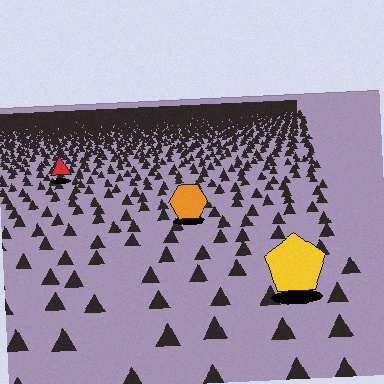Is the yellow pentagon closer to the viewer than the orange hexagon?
Yes. The yellow pentagon is closer — you can tell from the texture gradient: the ground texture is coarser near it.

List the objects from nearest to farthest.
From nearest to farthest: the yellow pentagon, the orange hexagon, the red triangle.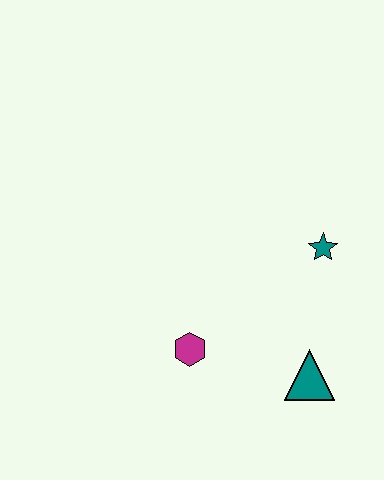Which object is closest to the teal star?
The teal triangle is closest to the teal star.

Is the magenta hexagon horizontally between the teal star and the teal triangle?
No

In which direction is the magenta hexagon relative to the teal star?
The magenta hexagon is to the left of the teal star.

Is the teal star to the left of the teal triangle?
No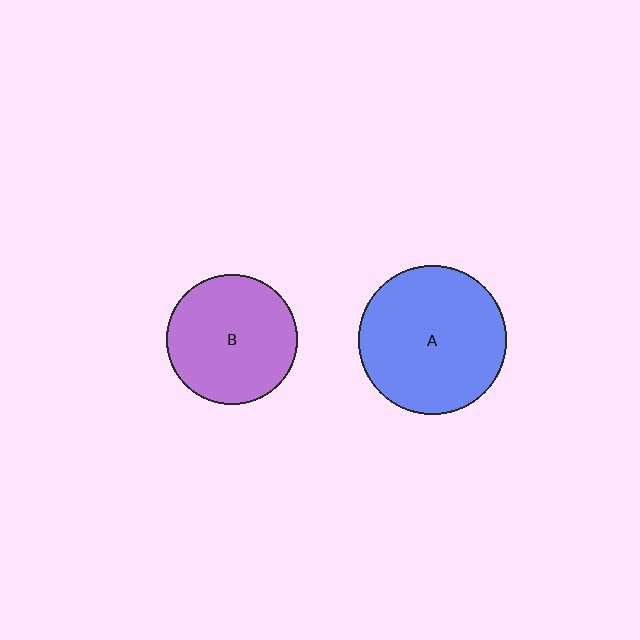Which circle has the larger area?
Circle A (blue).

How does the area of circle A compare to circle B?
Approximately 1.3 times.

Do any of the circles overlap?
No, none of the circles overlap.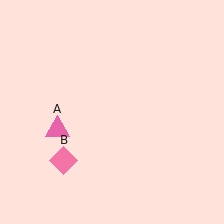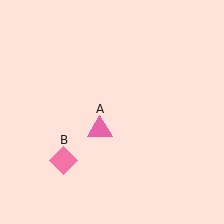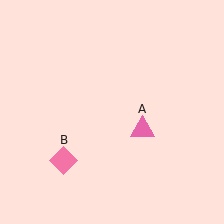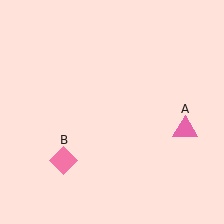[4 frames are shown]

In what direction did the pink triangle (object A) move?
The pink triangle (object A) moved right.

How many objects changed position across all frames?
1 object changed position: pink triangle (object A).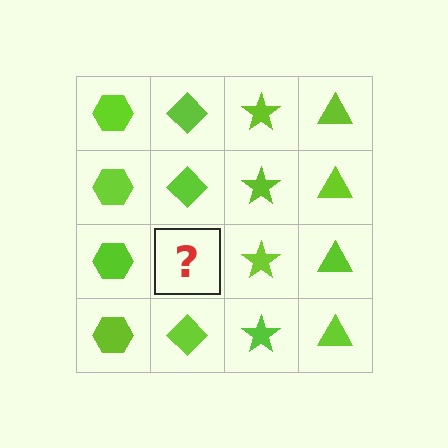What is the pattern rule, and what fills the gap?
The rule is that each column has a consistent shape. The gap should be filled with a lime diamond.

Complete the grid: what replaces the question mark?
The question mark should be replaced with a lime diamond.